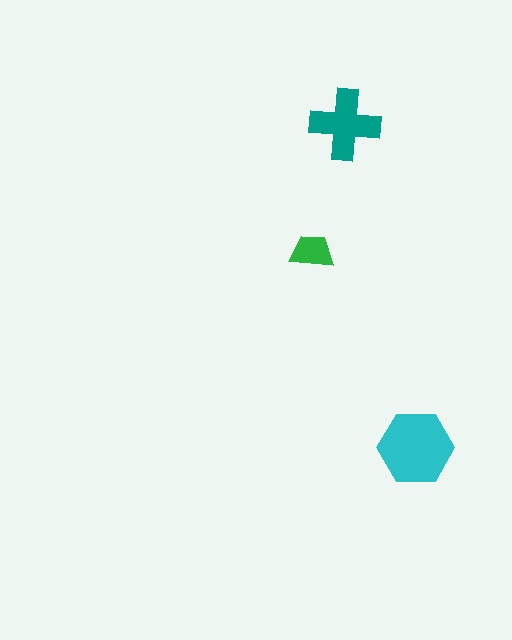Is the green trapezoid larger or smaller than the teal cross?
Smaller.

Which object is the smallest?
The green trapezoid.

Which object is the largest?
The cyan hexagon.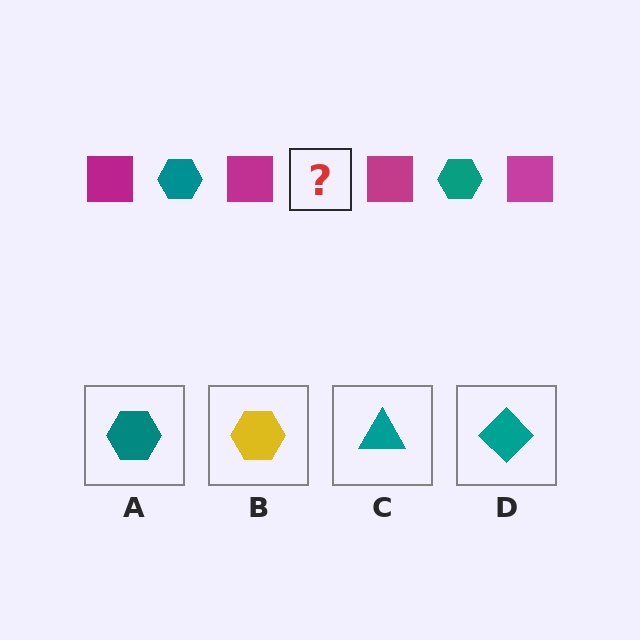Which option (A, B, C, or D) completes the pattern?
A.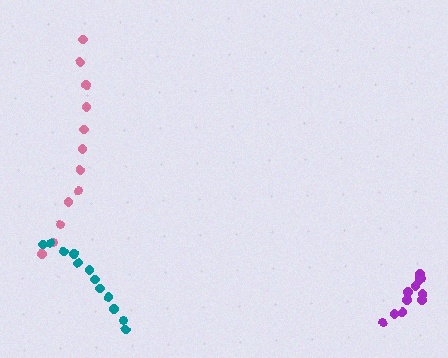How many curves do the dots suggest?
There are 3 distinct paths.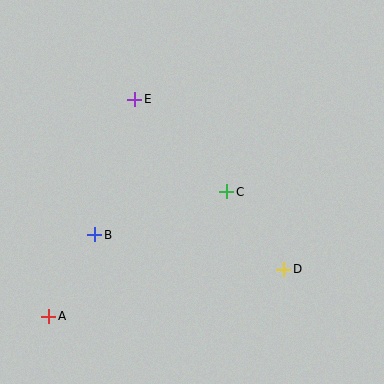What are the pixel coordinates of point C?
Point C is at (227, 192).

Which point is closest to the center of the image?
Point C at (227, 192) is closest to the center.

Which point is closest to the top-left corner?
Point E is closest to the top-left corner.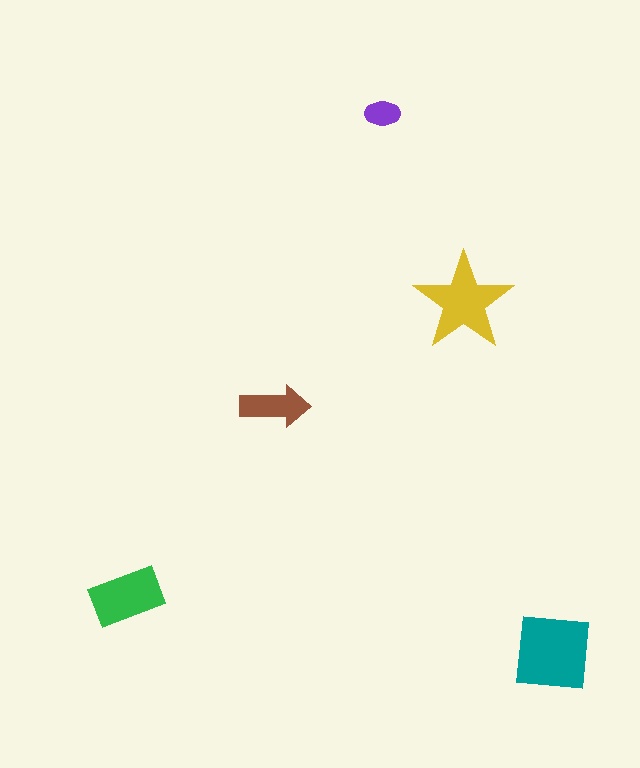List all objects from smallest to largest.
The purple ellipse, the brown arrow, the green rectangle, the yellow star, the teal square.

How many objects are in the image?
There are 5 objects in the image.